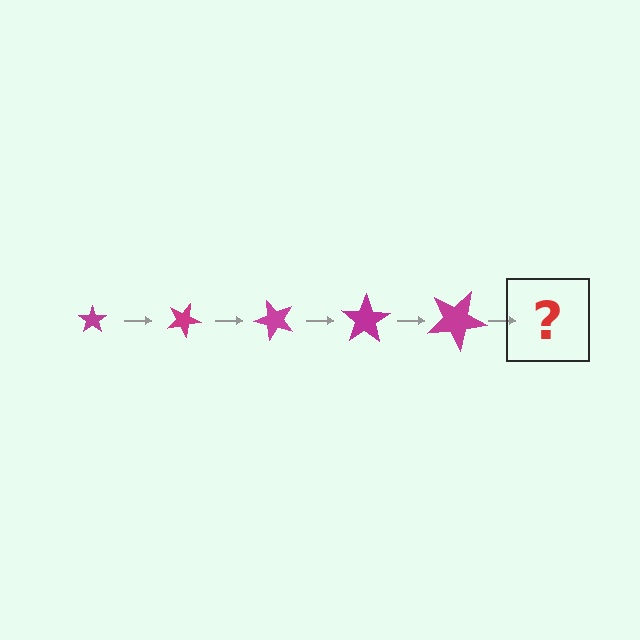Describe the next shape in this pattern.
It should be a star, larger than the previous one and rotated 125 degrees from the start.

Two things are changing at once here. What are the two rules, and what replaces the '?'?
The two rules are that the star grows larger each step and it rotates 25 degrees each step. The '?' should be a star, larger than the previous one and rotated 125 degrees from the start.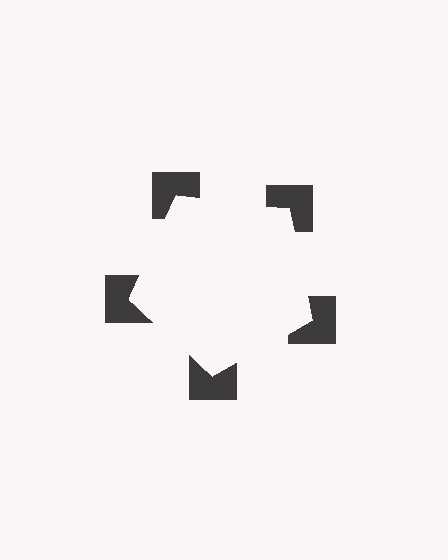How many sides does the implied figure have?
5 sides.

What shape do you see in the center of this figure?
An illusory pentagon — its edges are inferred from the aligned wedge cuts in the notched squares, not physically drawn.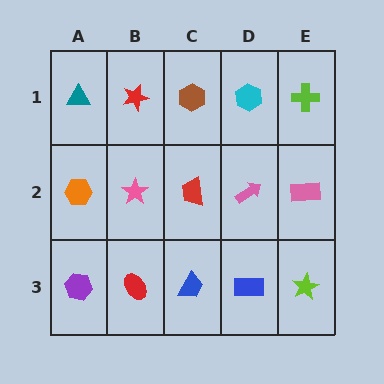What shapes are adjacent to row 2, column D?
A cyan hexagon (row 1, column D), a blue rectangle (row 3, column D), a red trapezoid (row 2, column C), a pink rectangle (row 2, column E).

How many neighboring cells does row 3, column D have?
3.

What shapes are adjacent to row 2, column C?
A brown hexagon (row 1, column C), a blue trapezoid (row 3, column C), a pink star (row 2, column B), a pink arrow (row 2, column D).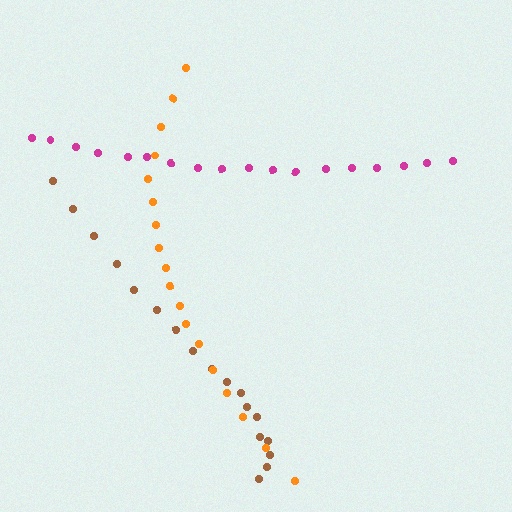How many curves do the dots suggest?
There are 3 distinct paths.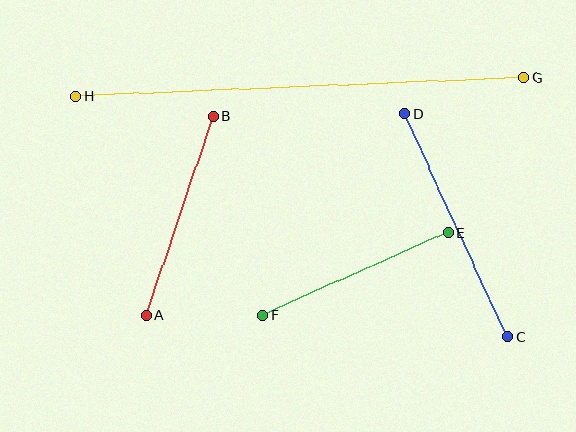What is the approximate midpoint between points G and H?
The midpoint is at approximately (300, 87) pixels.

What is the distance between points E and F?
The distance is approximately 203 pixels.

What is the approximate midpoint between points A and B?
The midpoint is at approximately (180, 216) pixels.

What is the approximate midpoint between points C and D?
The midpoint is at approximately (456, 225) pixels.